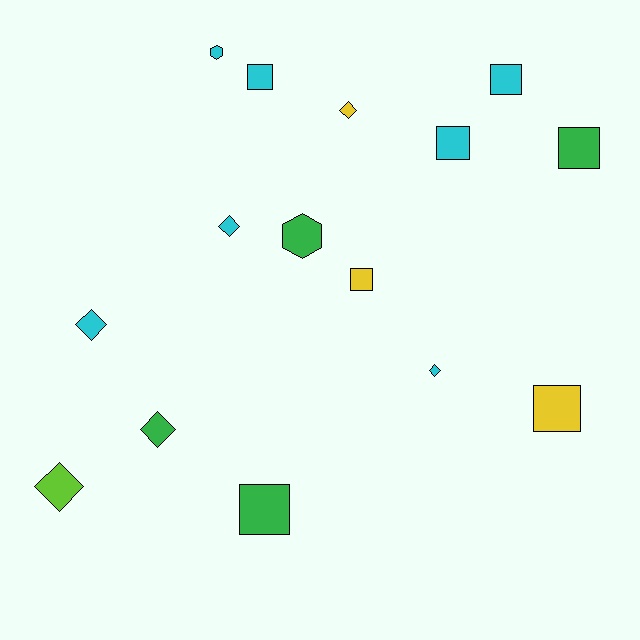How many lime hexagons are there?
There are no lime hexagons.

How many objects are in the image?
There are 15 objects.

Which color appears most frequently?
Cyan, with 7 objects.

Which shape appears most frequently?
Square, with 7 objects.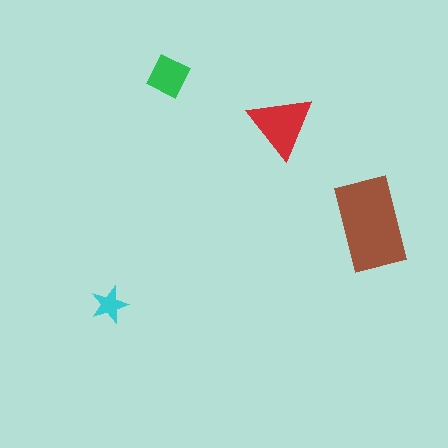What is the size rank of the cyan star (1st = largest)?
4th.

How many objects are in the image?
There are 4 objects in the image.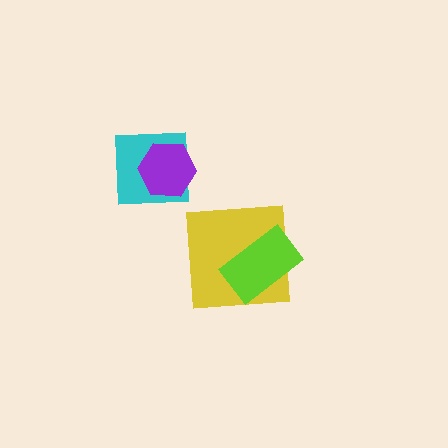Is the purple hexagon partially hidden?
No, no other shape covers it.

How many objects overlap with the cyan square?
1 object overlaps with the cyan square.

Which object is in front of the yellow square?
The lime rectangle is in front of the yellow square.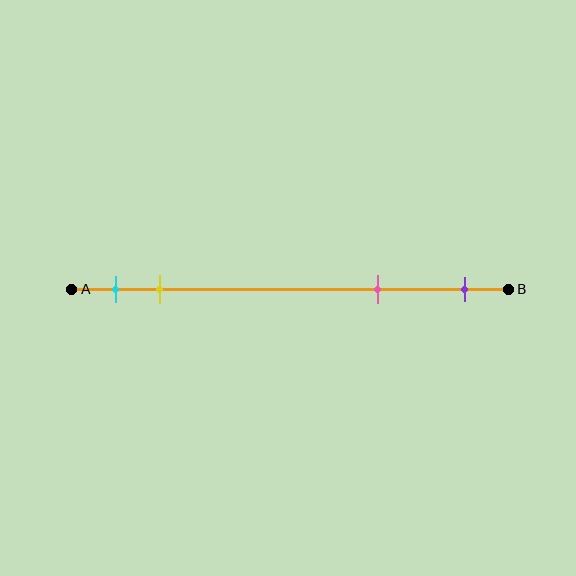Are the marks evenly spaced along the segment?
No, the marks are not evenly spaced.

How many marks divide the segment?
There are 4 marks dividing the segment.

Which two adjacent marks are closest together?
The cyan and yellow marks are the closest adjacent pair.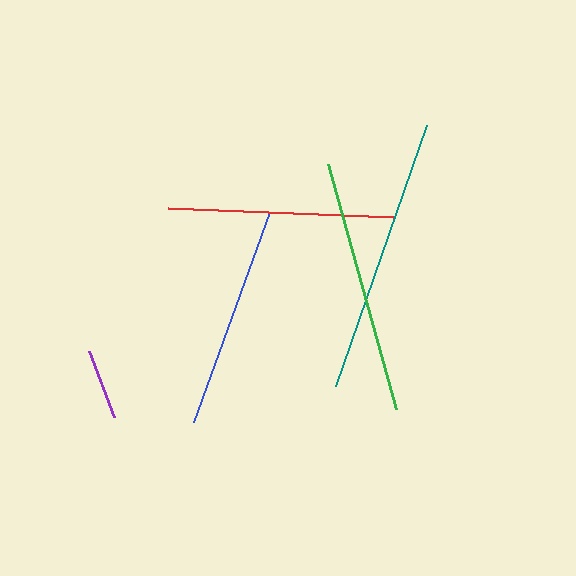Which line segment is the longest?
The teal line is the longest at approximately 276 pixels.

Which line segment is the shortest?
The purple line is the shortest at approximately 70 pixels.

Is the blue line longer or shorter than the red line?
The red line is longer than the blue line.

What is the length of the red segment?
The red segment is approximately 225 pixels long.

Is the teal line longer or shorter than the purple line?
The teal line is longer than the purple line.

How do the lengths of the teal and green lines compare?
The teal and green lines are approximately the same length.